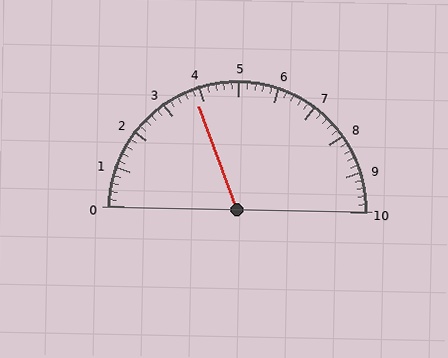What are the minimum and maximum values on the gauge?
The gauge ranges from 0 to 10.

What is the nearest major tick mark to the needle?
The nearest major tick mark is 4.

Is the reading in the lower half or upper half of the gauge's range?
The reading is in the lower half of the range (0 to 10).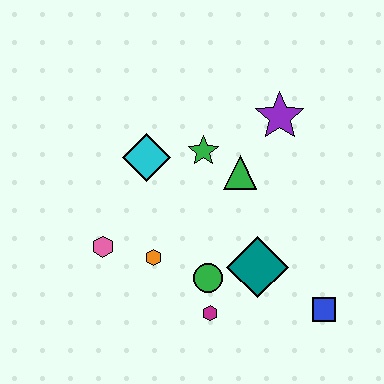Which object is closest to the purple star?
The green triangle is closest to the purple star.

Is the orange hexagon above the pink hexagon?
No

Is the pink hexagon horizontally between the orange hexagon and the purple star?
No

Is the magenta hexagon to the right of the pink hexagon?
Yes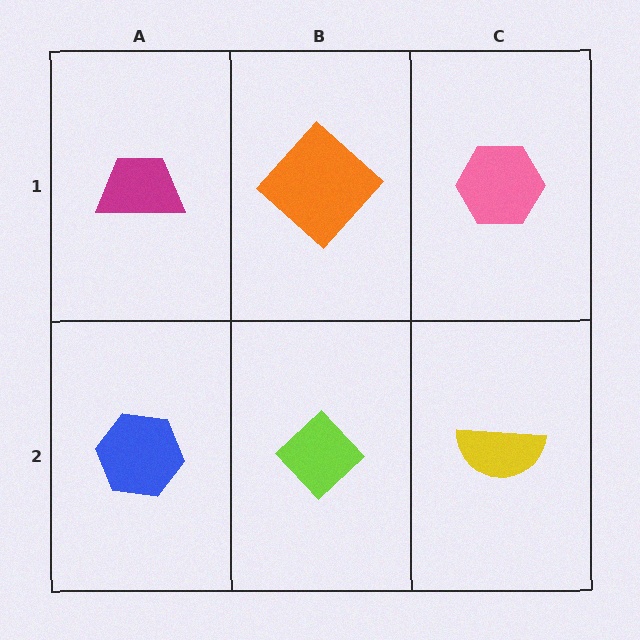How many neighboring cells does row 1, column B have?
3.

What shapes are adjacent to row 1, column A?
A blue hexagon (row 2, column A), an orange diamond (row 1, column B).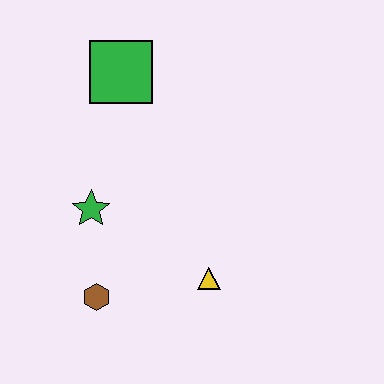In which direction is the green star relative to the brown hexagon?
The green star is above the brown hexagon.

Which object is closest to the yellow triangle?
The brown hexagon is closest to the yellow triangle.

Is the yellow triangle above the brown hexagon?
Yes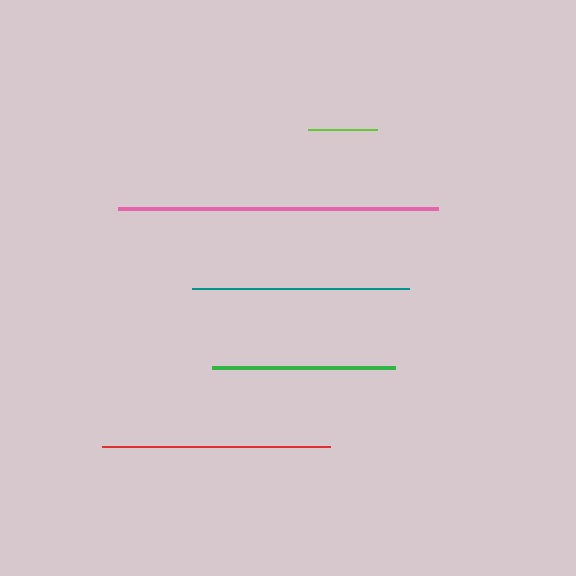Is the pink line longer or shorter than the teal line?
The pink line is longer than the teal line.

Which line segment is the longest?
The pink line is the longest at approximately 320 pixels.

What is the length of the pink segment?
The pink segment is approximately 320 pixels long.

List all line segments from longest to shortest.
From longest to shortest: pink, red, teal, green, lime.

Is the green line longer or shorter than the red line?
The red line is longer than the green line.